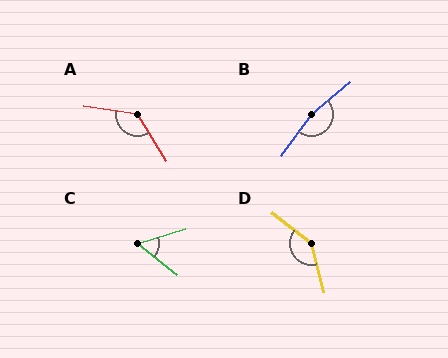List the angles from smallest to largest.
C (55°), A (130°), D (142°), B (165°).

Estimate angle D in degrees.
Approximately 142 degrees.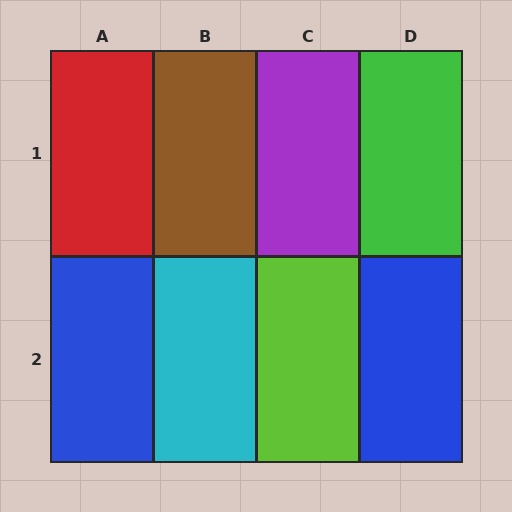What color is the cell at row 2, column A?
Blue.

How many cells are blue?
2 cells are blue.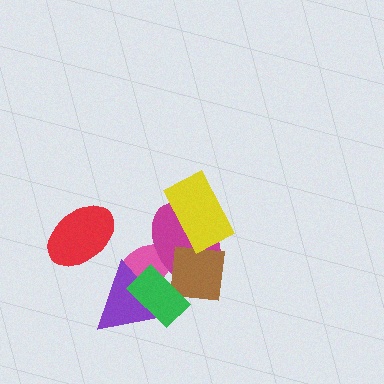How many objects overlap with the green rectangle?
4 objects overlap with the green rectangle.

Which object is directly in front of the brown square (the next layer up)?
The yellow rectangle is directly in front of the brown square.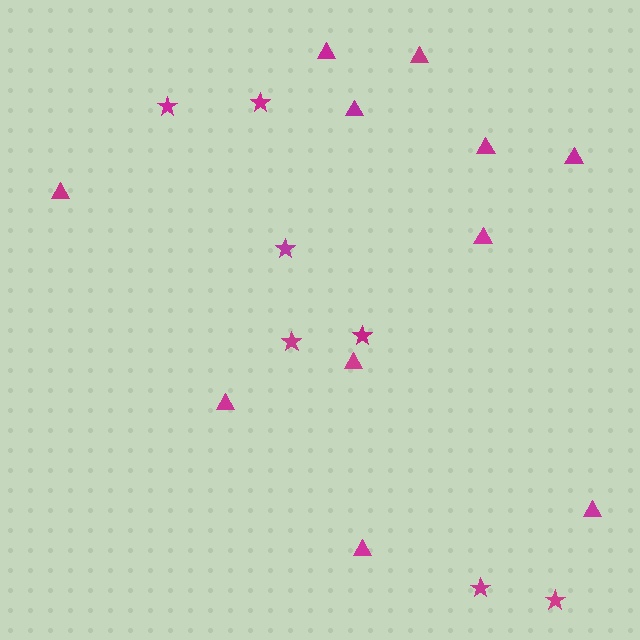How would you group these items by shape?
There are 2 groups: one group of triangles (11) and one group of stars (7).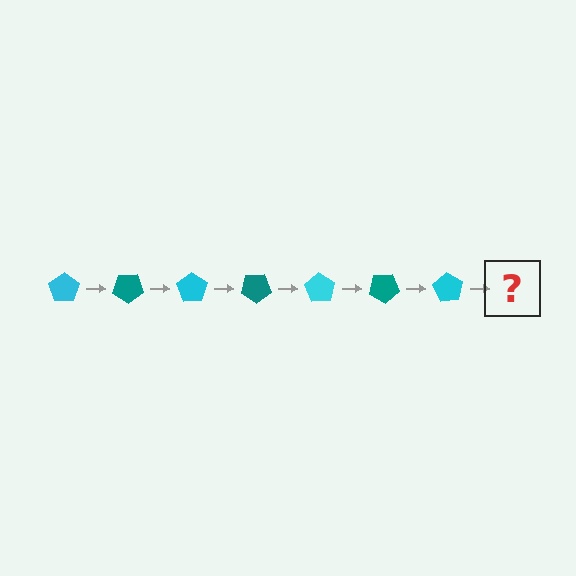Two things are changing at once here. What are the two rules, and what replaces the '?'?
The two rules are that it rotates 35 degrees each step and the color cycles through cyan and teal. The '?' should be a teal pentagon, rotated 245 degrees from the start.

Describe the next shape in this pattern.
It should be a teal pentagon, rotated 245 degrees from the start.